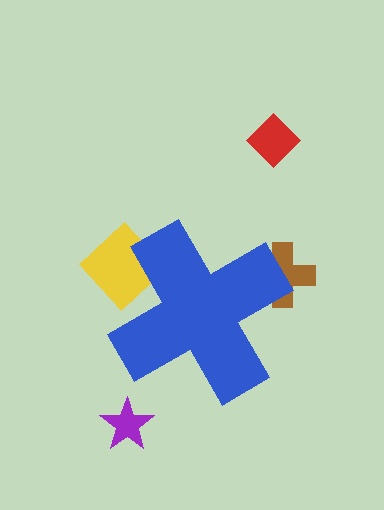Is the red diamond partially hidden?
No, the red diamond is fully visible.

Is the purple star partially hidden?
No, the purple star is fully visible.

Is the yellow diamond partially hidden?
Yes, the yellow diamond is partially hidden behind the blue cross.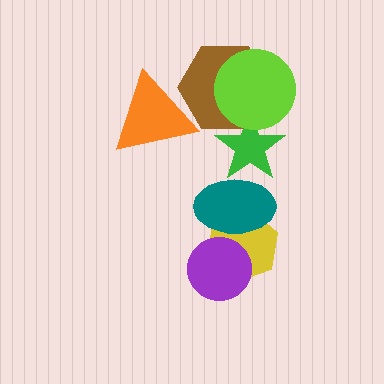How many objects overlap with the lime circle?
2 objects overlap with the lime circle.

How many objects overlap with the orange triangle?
1 object overlaps with the orange triangle.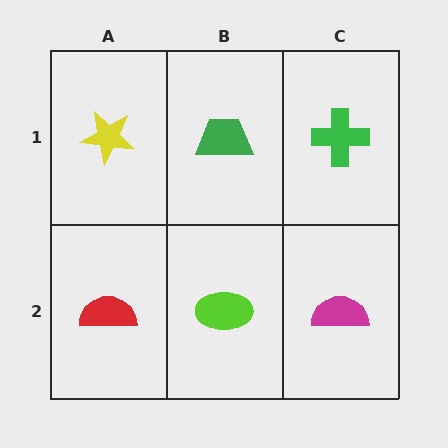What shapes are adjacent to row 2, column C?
A green cross (row 1, column C), a lime ellipse (row 2, column B).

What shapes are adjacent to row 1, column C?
A magenta semicircle (row 2, column C), a green trapezoid (row 1, column B).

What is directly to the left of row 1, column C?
A green trapezoid.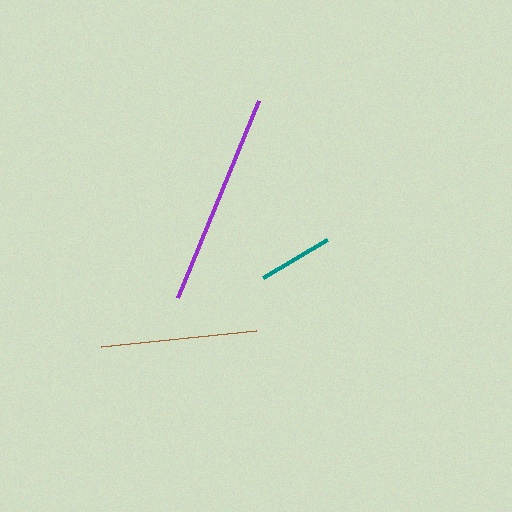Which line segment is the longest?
The purple line is the longest at approximately 213 pixels.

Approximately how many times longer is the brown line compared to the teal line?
The brown line is approximately 2.1 times the length of the teal line.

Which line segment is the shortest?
The teal line is the shortest at approximately 75 pixels.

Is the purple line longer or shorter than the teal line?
The purple line is longer than the teal line.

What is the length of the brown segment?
The brown segment is approximately 156 pixels long.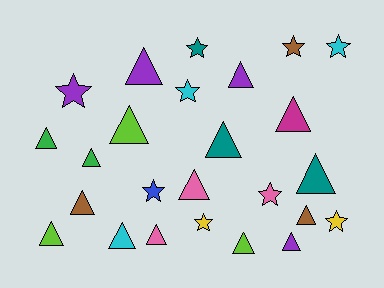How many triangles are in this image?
There are 16 triangles.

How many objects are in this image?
There are 25 objects.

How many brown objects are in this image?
There are 3 brown objects.